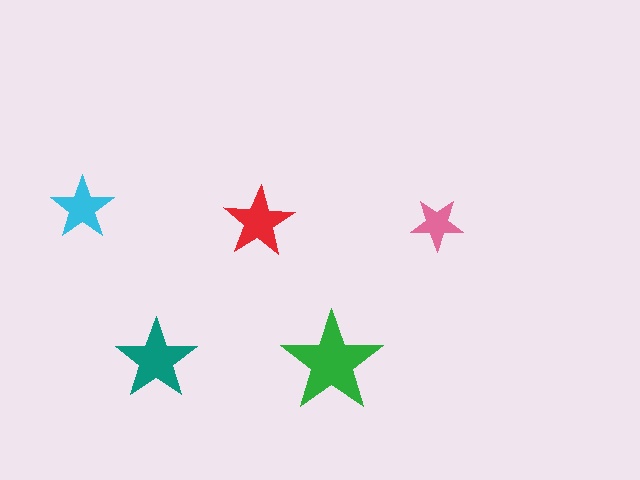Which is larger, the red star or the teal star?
The teal one.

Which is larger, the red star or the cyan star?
The red one.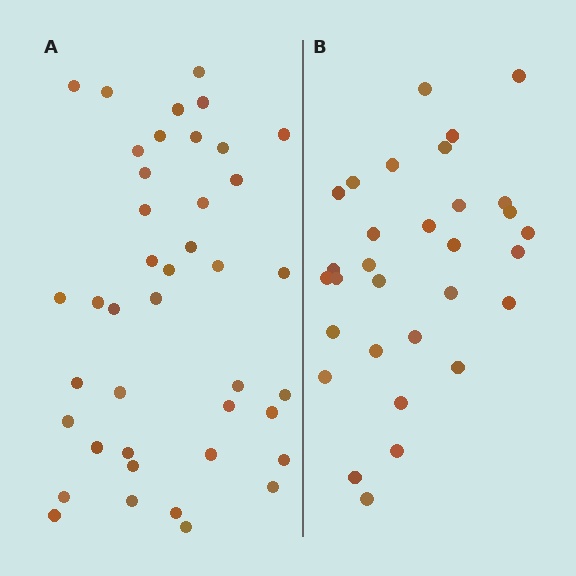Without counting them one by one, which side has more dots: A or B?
Region A (the left region) has more dots.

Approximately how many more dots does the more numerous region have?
Region A has roughly 10 or so more dots than region B.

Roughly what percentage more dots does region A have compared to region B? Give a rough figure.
About 30% more.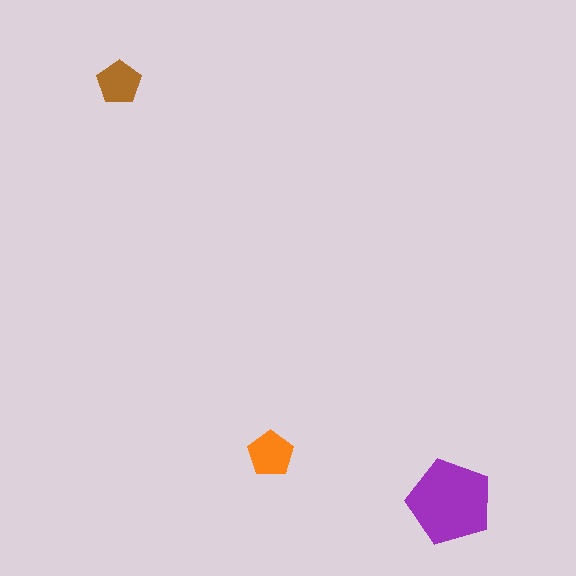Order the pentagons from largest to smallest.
the purple one, the orange one, the brown one.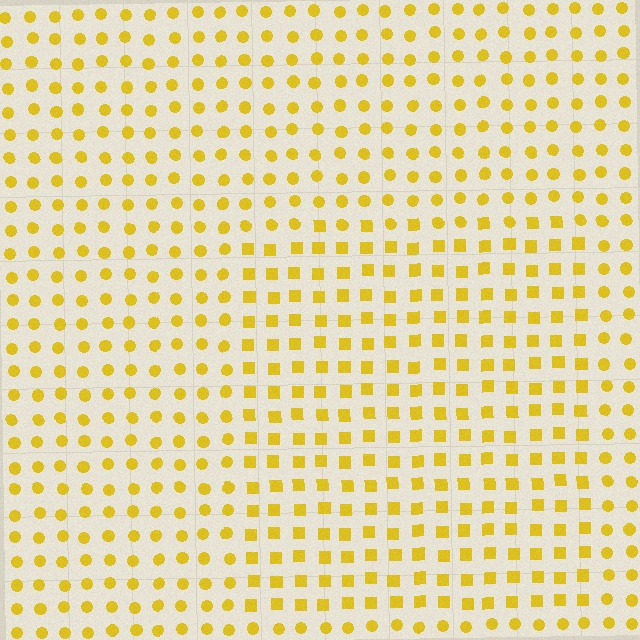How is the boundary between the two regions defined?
The boundary is defined by a change in element shape: squares inside vs. circles outside. All elements share the same color and spacing.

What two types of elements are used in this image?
The image uses squares inside the rectangle region and circles outside it.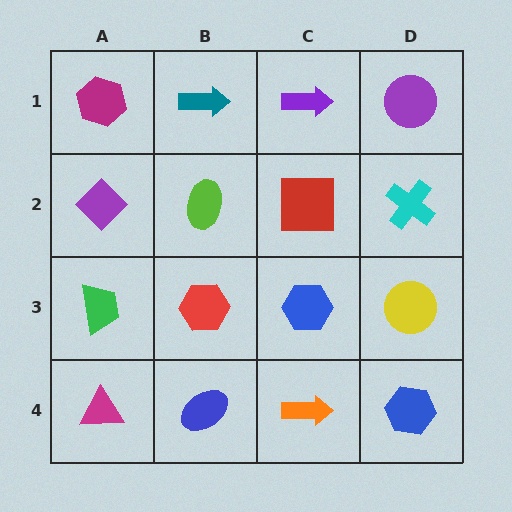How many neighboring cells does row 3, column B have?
4.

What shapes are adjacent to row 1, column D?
A cyan cross (row 2, column D), a purple arrow (row 1, column C).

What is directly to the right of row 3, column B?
A blue hexagon.